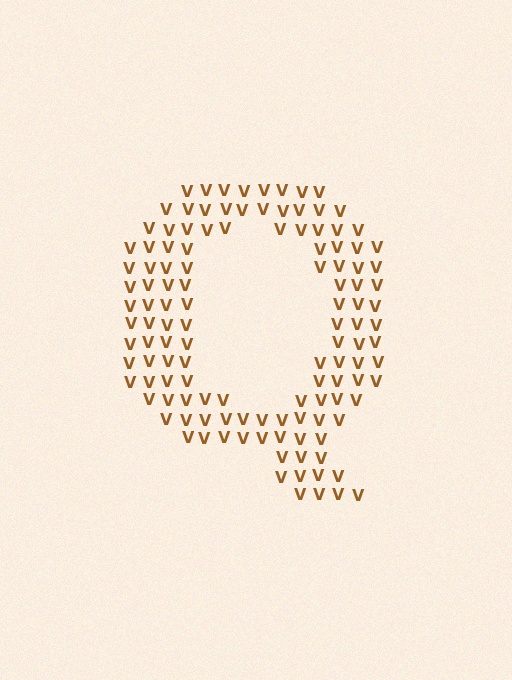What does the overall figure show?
The overall figure shows the letter Q.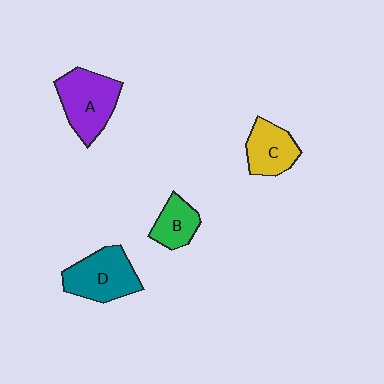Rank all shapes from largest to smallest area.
From largest to smallest: A (purple), D (teal), C (yellow), B (green).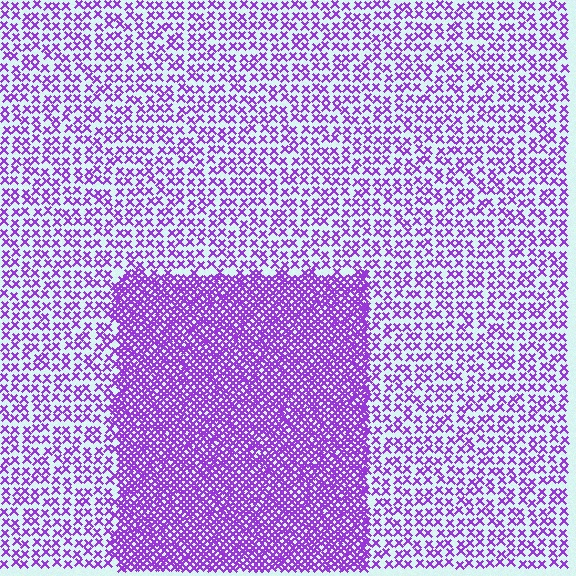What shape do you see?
I see a rectangle.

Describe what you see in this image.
The image contains small purple elements arranged at two different densities. A rectangle-shaped region is visible where the elements are more densely packed than the surrounding area.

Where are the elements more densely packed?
The elements are more densely packed inside the rectangle boundary.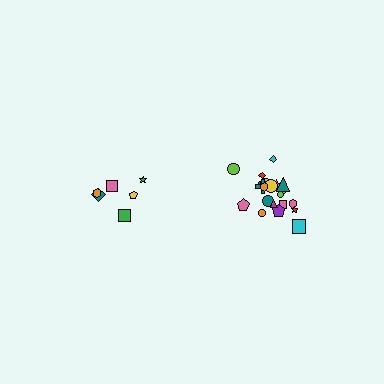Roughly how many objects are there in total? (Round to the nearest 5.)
Roughly 30 objects in total.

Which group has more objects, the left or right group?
The right group.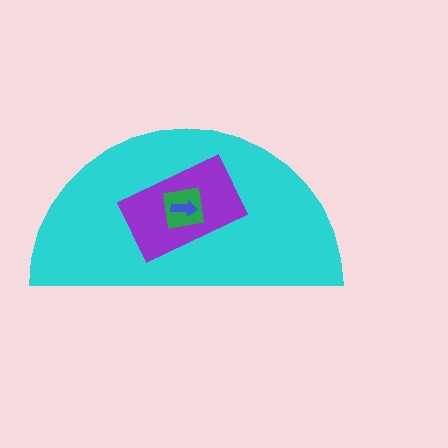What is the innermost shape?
The blue arrow.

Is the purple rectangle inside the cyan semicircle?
Yes.